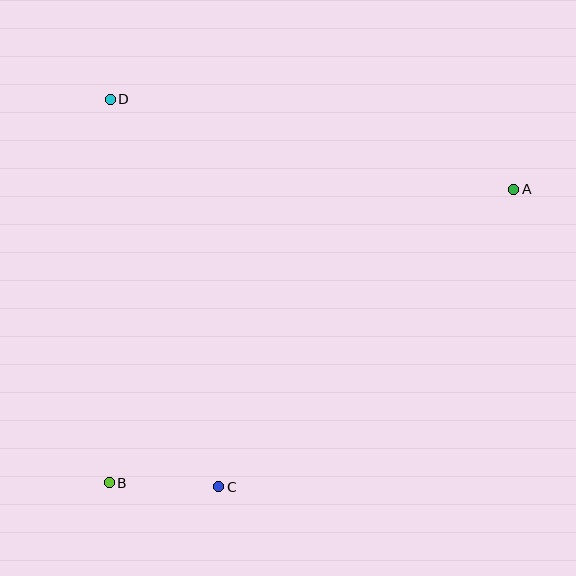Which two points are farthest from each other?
Points A and B are farthest from each other.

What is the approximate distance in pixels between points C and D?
The distance between C and D is approximately 403 pixels.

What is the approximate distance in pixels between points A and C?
The distance between A and C is approximately 419 pixels.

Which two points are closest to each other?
Points B and C are closest to each other.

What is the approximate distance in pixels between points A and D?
The distance between A and D is approximately 414 pixels.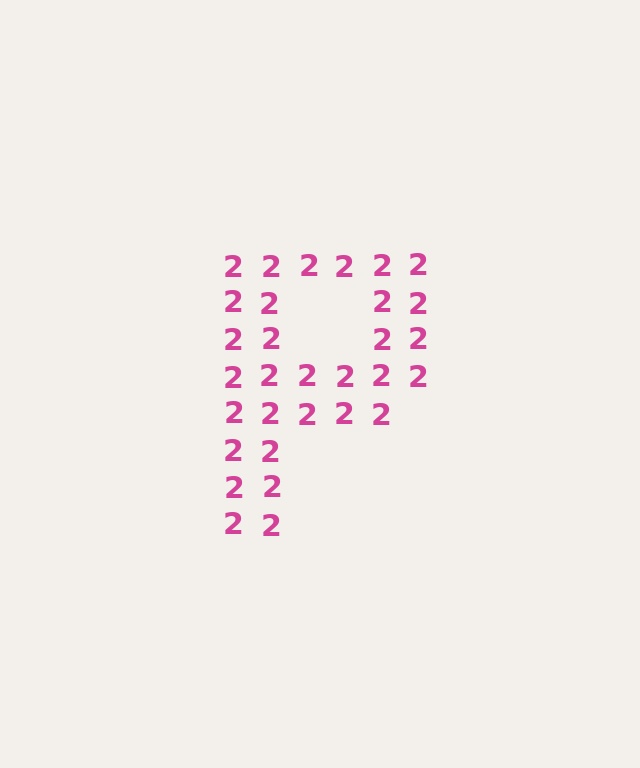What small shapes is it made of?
It is made of small digit 2's.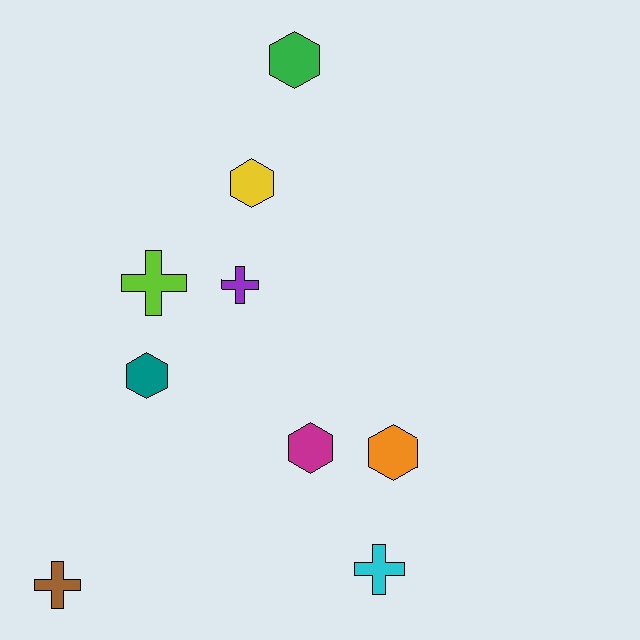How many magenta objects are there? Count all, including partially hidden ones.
There is 1 magenta object.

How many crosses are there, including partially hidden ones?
There are 4 crosses.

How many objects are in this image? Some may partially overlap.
There are 9 objects.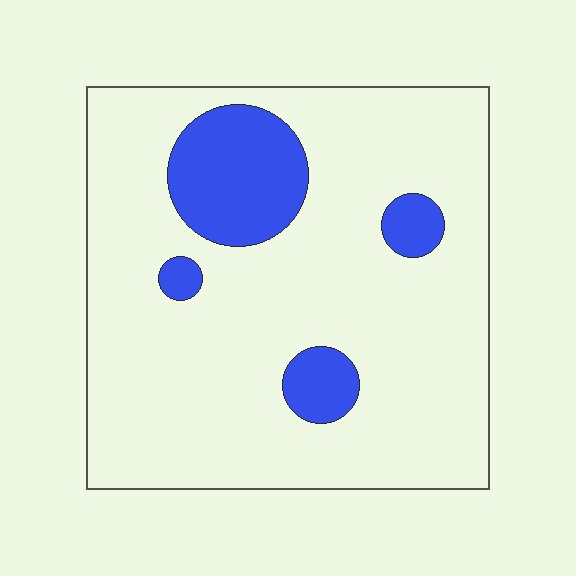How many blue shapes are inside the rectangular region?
4.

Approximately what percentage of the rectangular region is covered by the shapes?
Approximately 15%.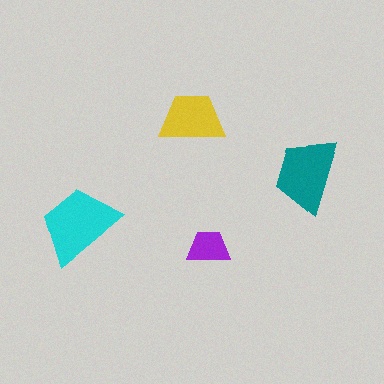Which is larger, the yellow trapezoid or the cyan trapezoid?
The cyan one.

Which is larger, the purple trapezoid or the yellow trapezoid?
The yellow one.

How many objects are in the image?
There are 4 objects in the image.